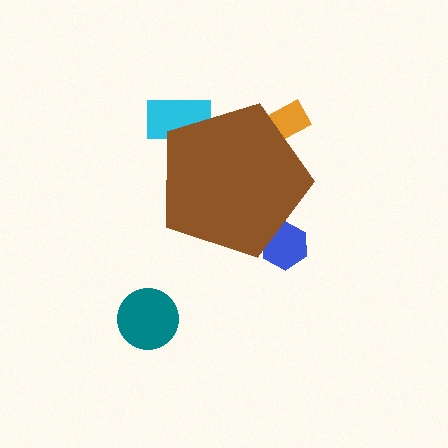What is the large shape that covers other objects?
A brown pentagon.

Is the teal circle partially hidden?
No, the teal circle is fully visible.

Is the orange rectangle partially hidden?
Yes, the orange rectangle is partially hidden behind the brown pentagon.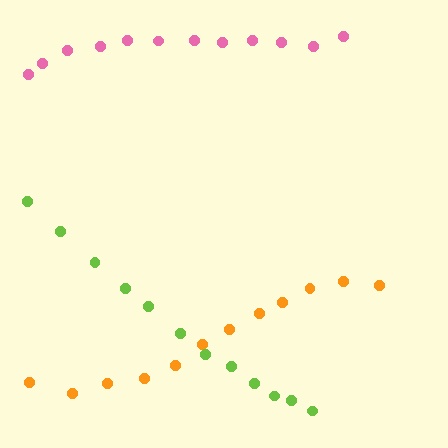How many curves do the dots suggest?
There are 3 distinct paths.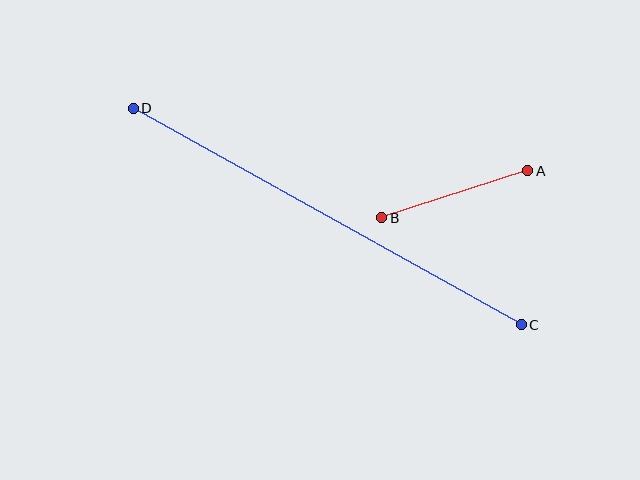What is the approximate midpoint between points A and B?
The midpoint is at approximately (455, 194) pixels.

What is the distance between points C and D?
The distance is approximately 444 pixels.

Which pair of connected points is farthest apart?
Points C and D are farthest apart.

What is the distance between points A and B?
The distance is approximately 153 pixels.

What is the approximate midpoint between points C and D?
The midpoint is at approximately (327, 216) pixels.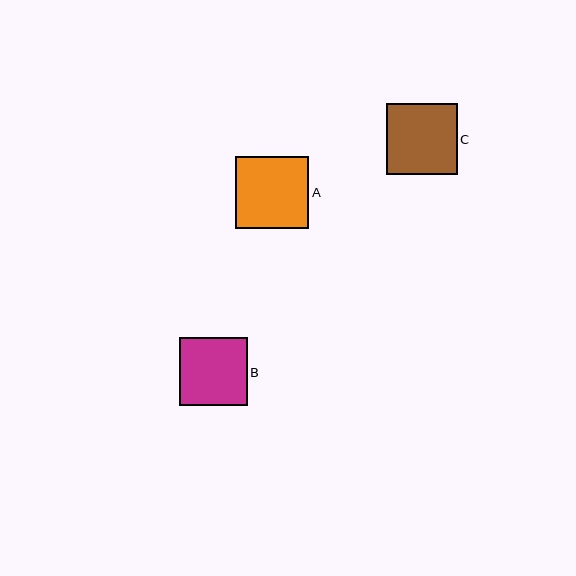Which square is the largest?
Square A is the largest with a size of approximately 73 pixels.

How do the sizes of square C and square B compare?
Square C and square B are approximately the same size.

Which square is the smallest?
Square B is the smallest with a size of approximately 68 pixels.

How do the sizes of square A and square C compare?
Square A and square C are approximately the same size.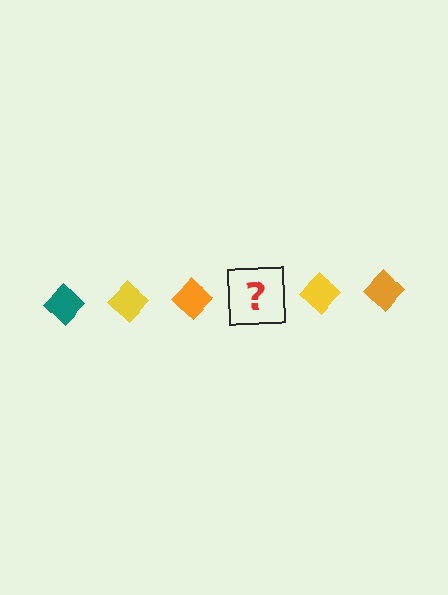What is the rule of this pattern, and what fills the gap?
The rule is that the pattern cycles through teal, yellow, orange diamonds. The gap should be filled with a teal diamond.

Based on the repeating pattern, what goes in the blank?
The blank should be a teal diamond.